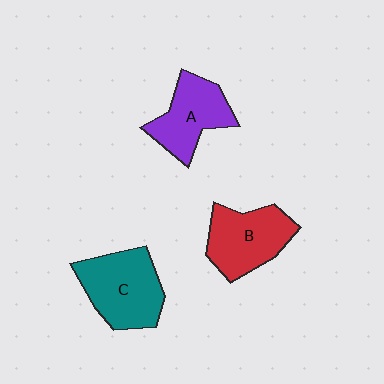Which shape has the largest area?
Shape C (teal).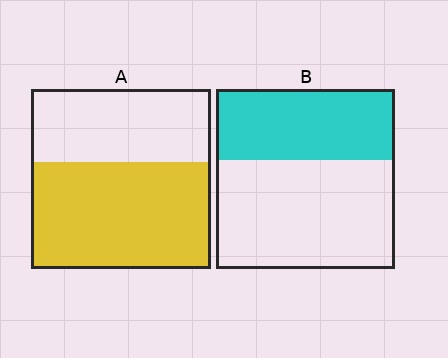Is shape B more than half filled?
No.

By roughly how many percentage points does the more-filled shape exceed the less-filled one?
By roughly 20 percentage points (A over B).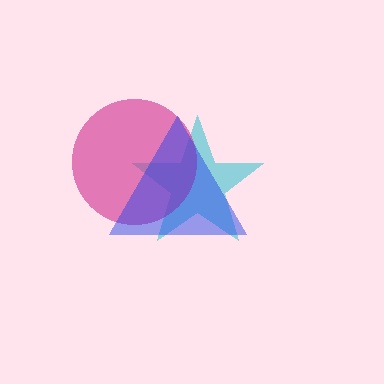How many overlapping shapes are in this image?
There are 3 overlapping shapes in the image.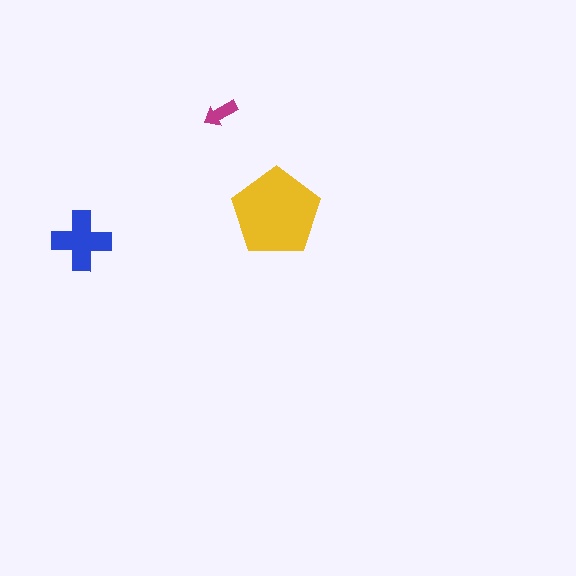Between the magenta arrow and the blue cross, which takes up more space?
The blue cross.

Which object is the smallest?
The magenta arrow.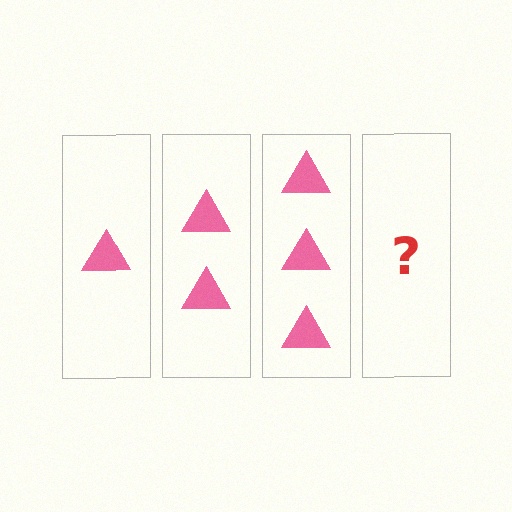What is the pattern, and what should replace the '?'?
The pattern is that each step adds one more triangle. The '?' should be 4 triangles.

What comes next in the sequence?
The next element should be 4 triangles.